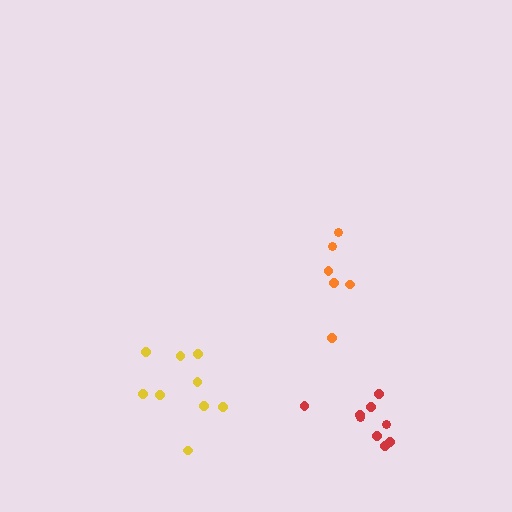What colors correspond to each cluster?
The clusters are colored: red, orange, yellow.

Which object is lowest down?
The red cluster is bottommost.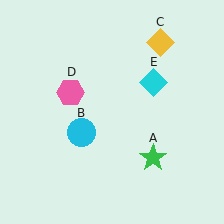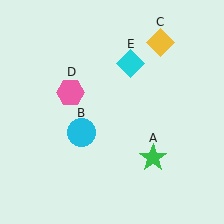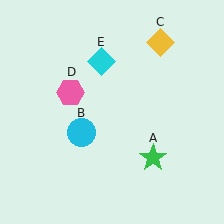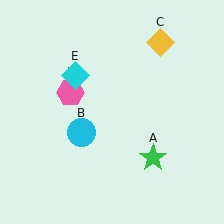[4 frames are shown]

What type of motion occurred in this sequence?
The cyan diamond (object E) rotated counterclockwise around the center of the scene.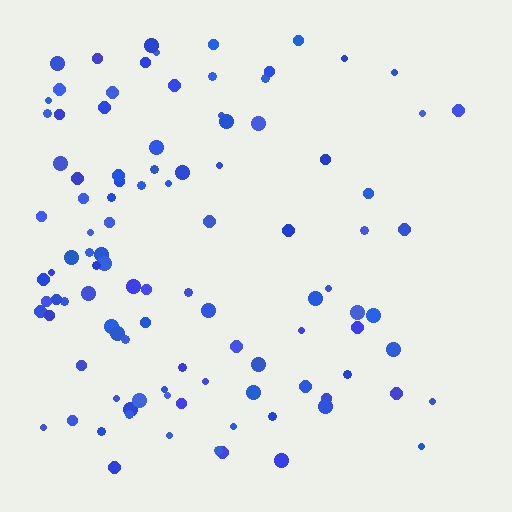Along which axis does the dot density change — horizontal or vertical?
Horizontal.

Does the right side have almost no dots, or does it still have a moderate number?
Still a moderate number, just noticeably fewer than the left.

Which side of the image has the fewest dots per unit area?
The right.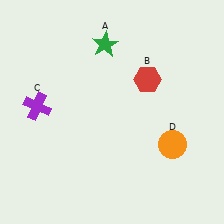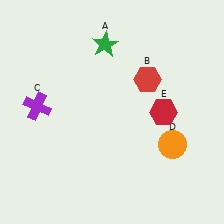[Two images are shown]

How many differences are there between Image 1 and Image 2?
There is 1 difference between the two images.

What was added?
A red hexagon (E) was added in Image 2.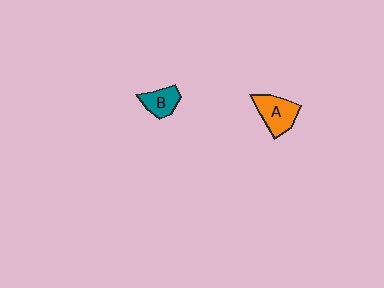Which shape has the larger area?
Shape A (orange).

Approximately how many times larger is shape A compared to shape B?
Approximately 1.4 times.